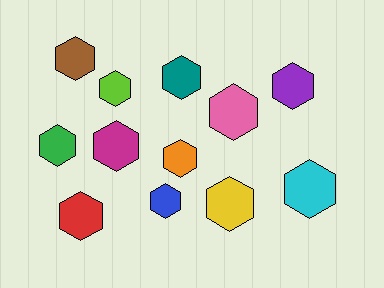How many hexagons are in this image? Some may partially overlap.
There are 12 hexagons.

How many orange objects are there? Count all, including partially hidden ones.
There is 1 orange object.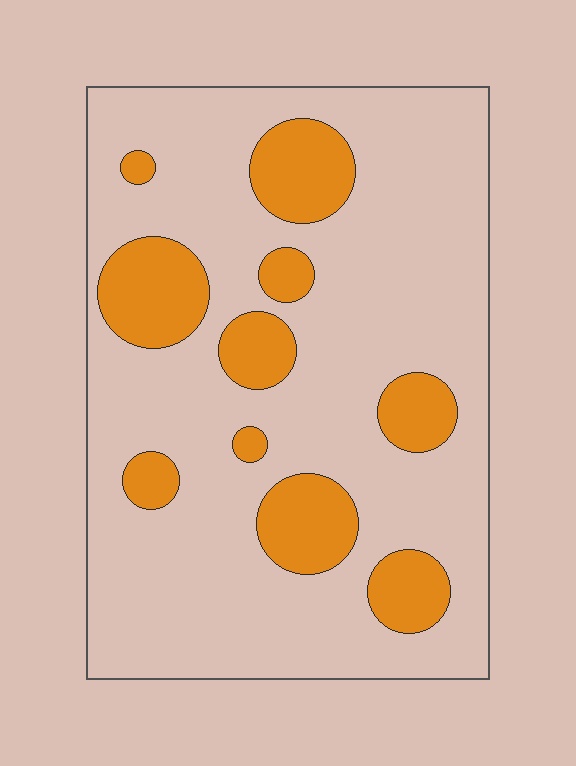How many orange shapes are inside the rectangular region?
10.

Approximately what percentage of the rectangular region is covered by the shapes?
Approximately 20%.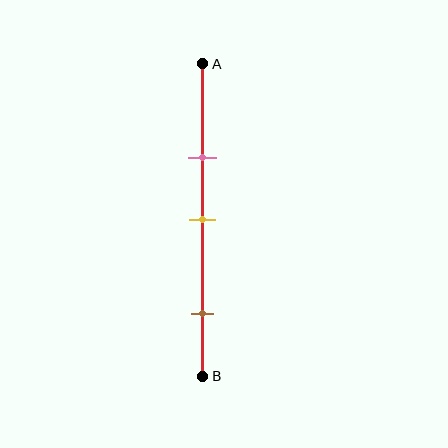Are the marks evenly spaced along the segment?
No, the marks are not evenly spaced.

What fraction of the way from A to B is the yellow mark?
The yellow mark is approximately 50% (0.5) of the way from A to B.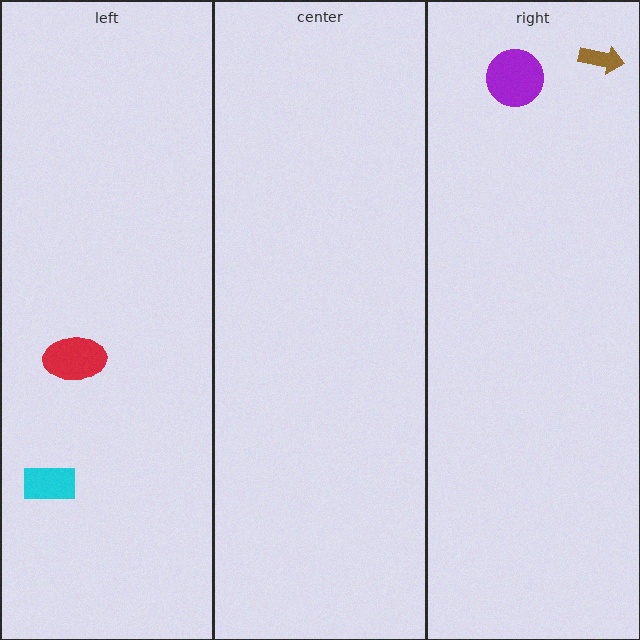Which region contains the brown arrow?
The right region.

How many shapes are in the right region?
2.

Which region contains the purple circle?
The right region.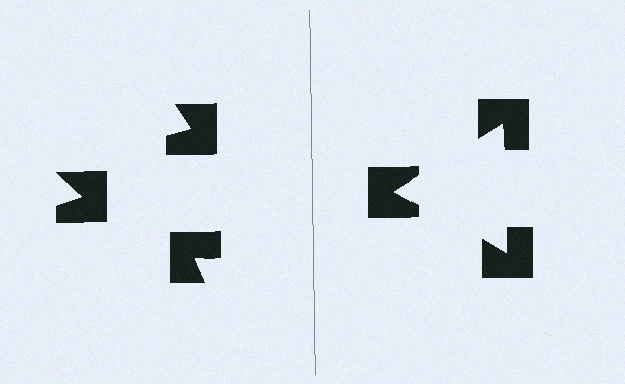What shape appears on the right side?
An illusory triangle.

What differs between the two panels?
The notched squares are positioned identically on both sides; only the wedge orientations differ. On the right they align to a triangle; on the left they are misaligned.